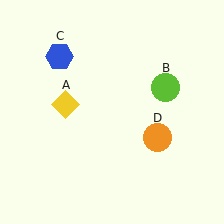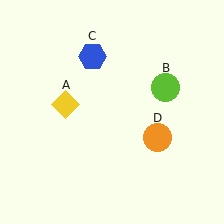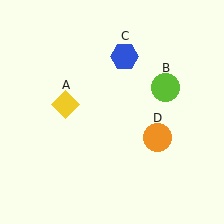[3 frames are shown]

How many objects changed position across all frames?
1 object changed position: blue hexagon (object C).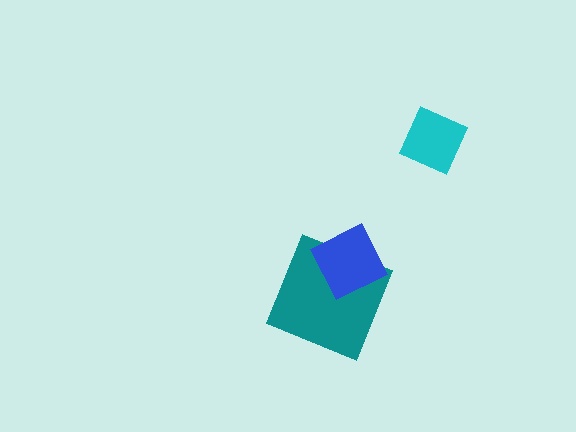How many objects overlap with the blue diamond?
1 object overlaps with the blue diamond.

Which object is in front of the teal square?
The blue diamond is in front of the teal square.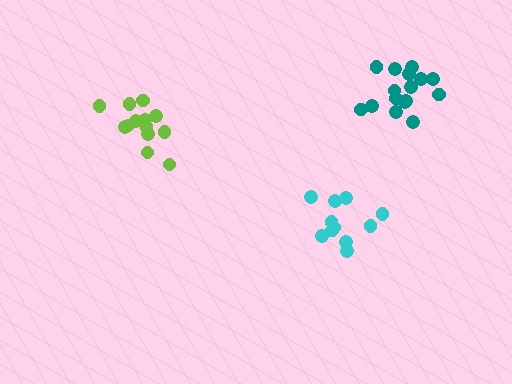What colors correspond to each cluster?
The clusters are colored: teal, cyan, lime.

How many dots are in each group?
Group 1: 16 dots, Group 2: 11 dots, Group 3: 13 dots (40 total).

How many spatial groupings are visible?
There are 3 spatial groupings.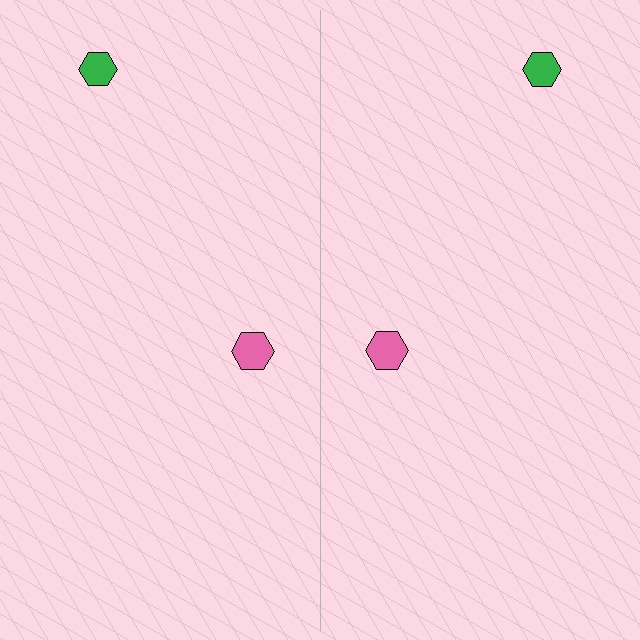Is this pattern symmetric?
Yes, this pattern has bilateral (reflection) symmetry.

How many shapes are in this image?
There are 4 shapes in this image.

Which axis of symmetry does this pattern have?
The pattern has a vertical axis of symmetry running through the center of the image.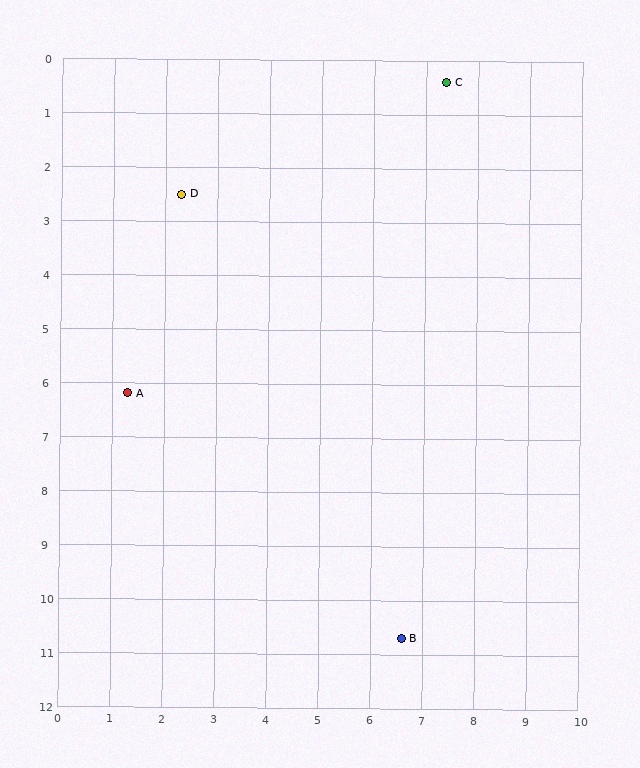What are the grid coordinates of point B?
Point B is at approximately (6.6, 10.7).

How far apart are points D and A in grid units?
Points D and A are about 3.8 grid units apart.